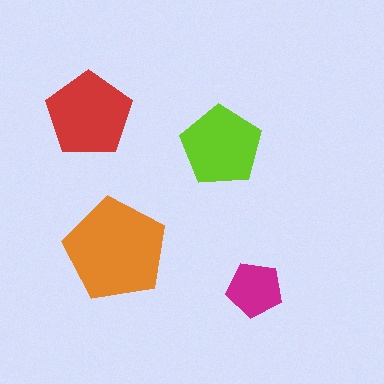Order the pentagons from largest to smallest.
the orange one, the red one, the lime one, the magenta one.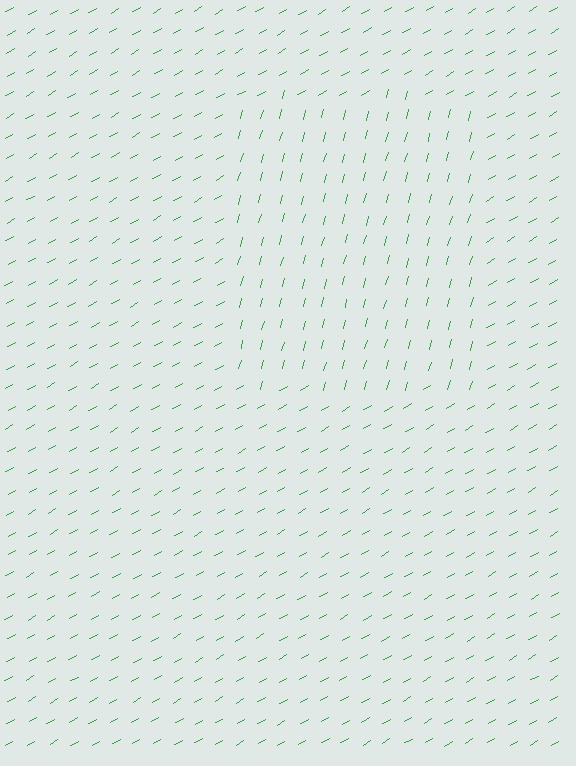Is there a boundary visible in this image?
Yes, there is a texture boundary formed by a change in line orientation.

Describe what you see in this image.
The image is filled with small green line segments. A rectangle region in the image has lines oriented differently from the surrounding lines, creating a visible texture boundary.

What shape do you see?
I see a rectangle.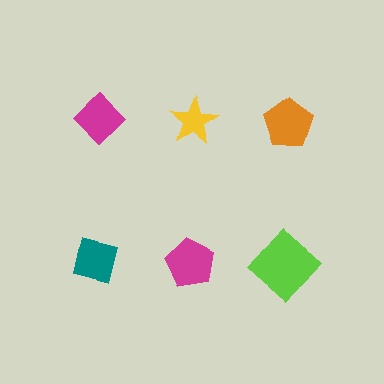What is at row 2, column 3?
A lime diamond.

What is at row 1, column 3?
An orange pentagon.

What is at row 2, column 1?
A teal square.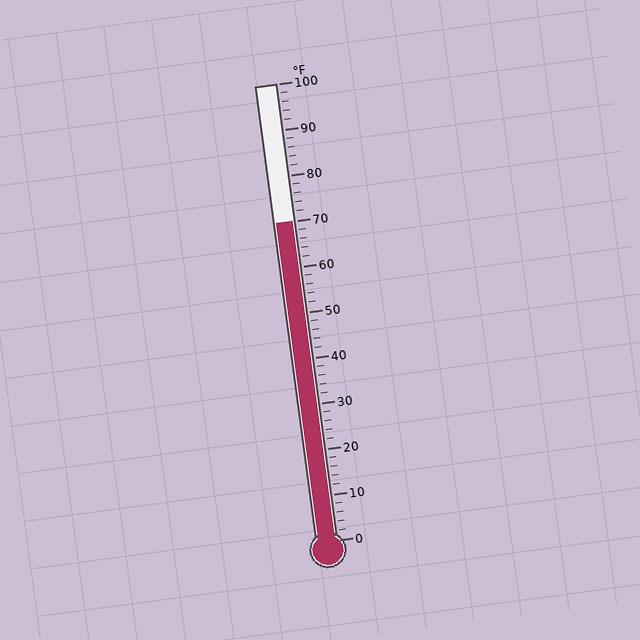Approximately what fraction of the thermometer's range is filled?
The thermometer is filled to approximately 70% of its range.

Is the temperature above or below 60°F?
The temperature is above 60°F.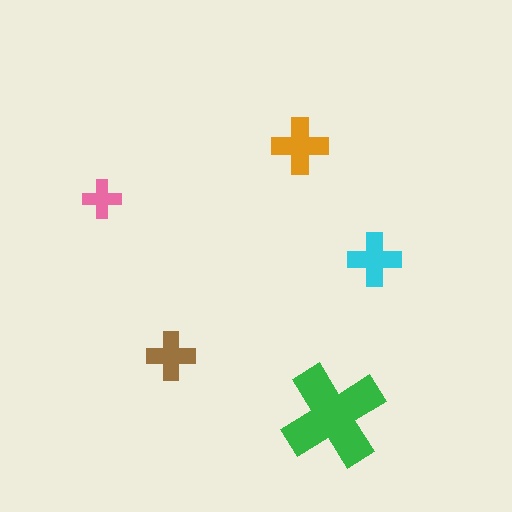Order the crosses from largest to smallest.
the green one, the orange one, the cyan one, the brown one, the pink one.